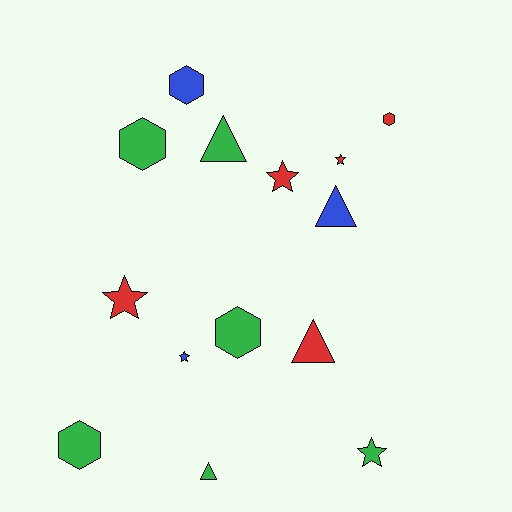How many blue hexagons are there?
There is 1 blue hexagon.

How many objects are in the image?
There are 14 objects.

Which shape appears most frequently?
Hexagon, with 5 objects.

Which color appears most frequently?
Green, with 6 objects.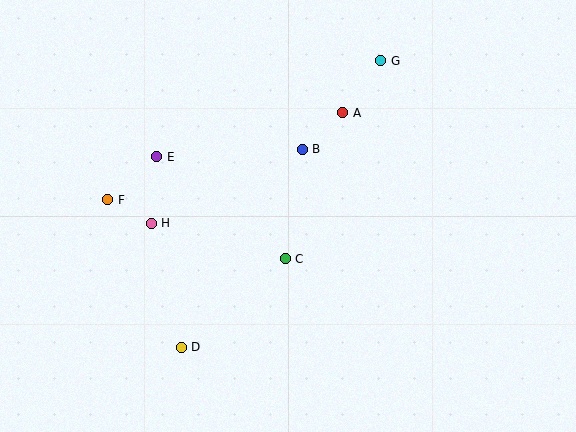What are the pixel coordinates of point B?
Point B is at (302, 149).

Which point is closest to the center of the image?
Point C at (285, 259) is closest to the center.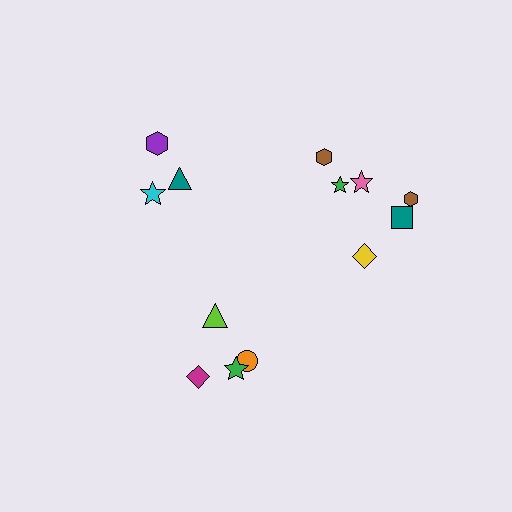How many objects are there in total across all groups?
There are 13 objects.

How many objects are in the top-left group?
There are 3 objects.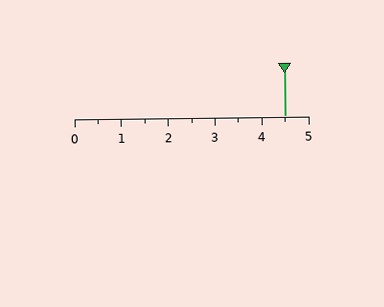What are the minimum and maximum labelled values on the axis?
The axis runs from 0 to 5.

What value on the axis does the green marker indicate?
The marker indicates approximately 4.5.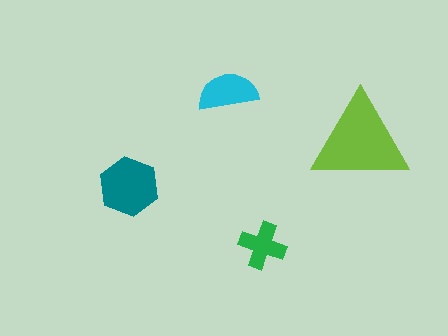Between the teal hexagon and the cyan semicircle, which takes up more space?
The teal hexagon.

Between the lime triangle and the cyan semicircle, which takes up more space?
The lime triangle.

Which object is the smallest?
The green cross.